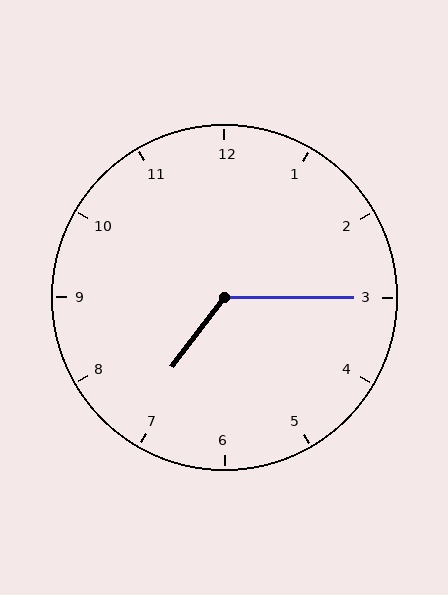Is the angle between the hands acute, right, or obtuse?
It is obtuse.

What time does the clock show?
7:15.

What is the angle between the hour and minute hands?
Approximately 128 degrees.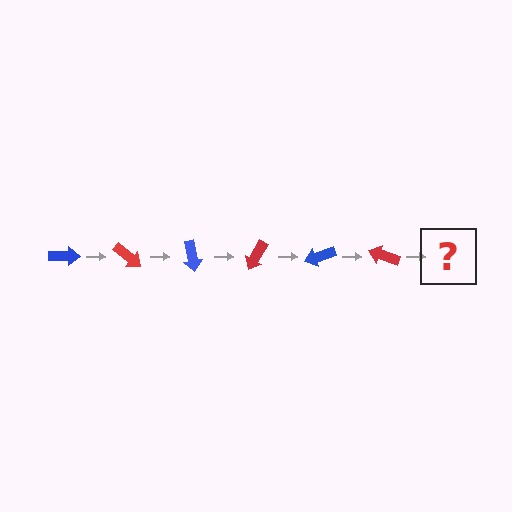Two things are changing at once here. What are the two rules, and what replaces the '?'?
The two rules are that it rotates 40 degrees each step and the color cycles through blue and red. The '?' should be a blue arrow, rotated 240 degrees from the start.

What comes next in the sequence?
The next element should be a blue arrow, rotated 240 degrees from the start.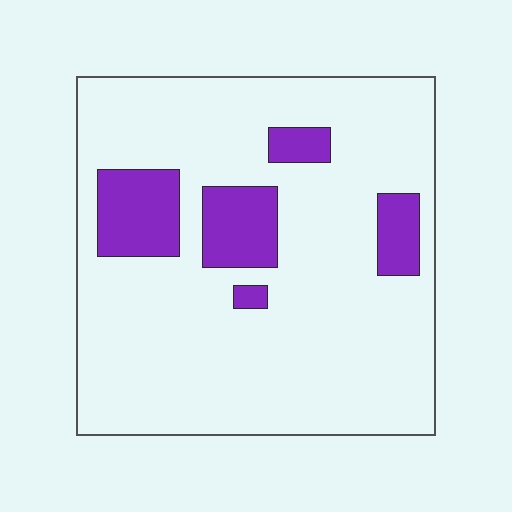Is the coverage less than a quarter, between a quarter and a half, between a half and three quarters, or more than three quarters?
Less than a quarter.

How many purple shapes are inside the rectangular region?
5.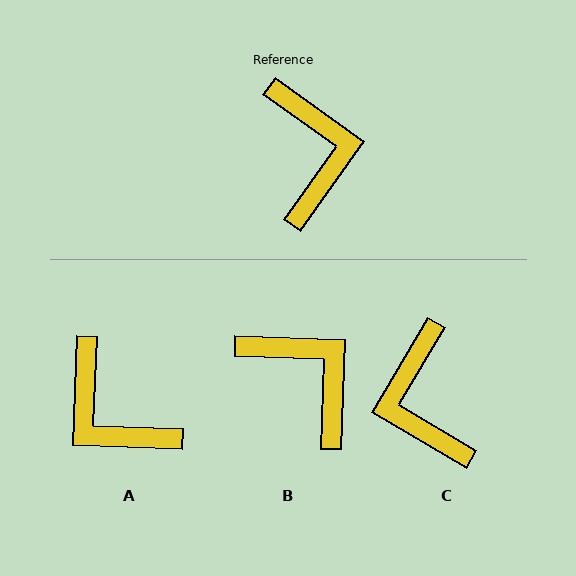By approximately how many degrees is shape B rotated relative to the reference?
Approximately 33 degrees counter-clockwise.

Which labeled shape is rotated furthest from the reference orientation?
C, about 175 degrees away.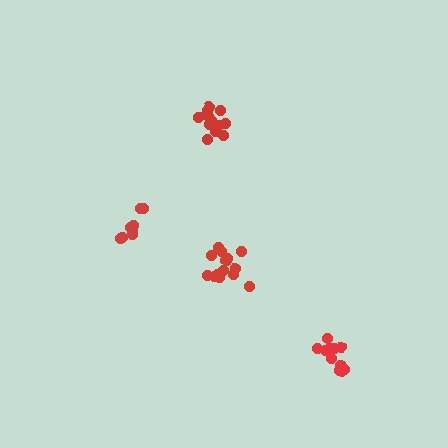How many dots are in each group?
Group 1: 14 dots, Group 2: 8 dots, Group 3: 14 dots, Group 4: 11 dots (47 total).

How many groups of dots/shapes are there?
There are 4 groups.